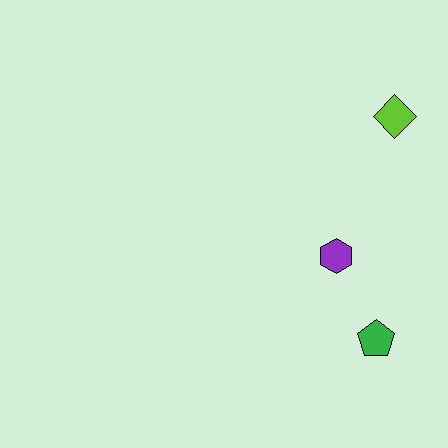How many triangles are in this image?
There are no triangles.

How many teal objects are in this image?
There are no teal objects.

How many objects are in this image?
There are 3 objects.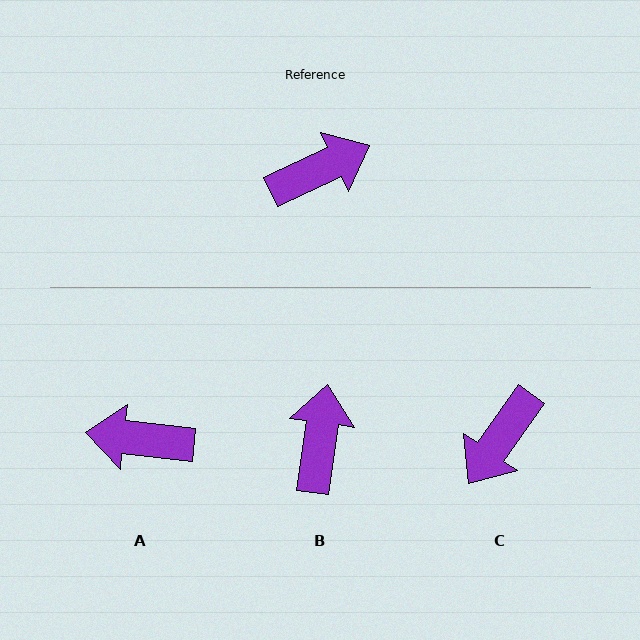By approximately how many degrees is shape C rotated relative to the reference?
Approximately 151 degrees clockwise.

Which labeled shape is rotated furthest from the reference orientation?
C, about 151 degrees away.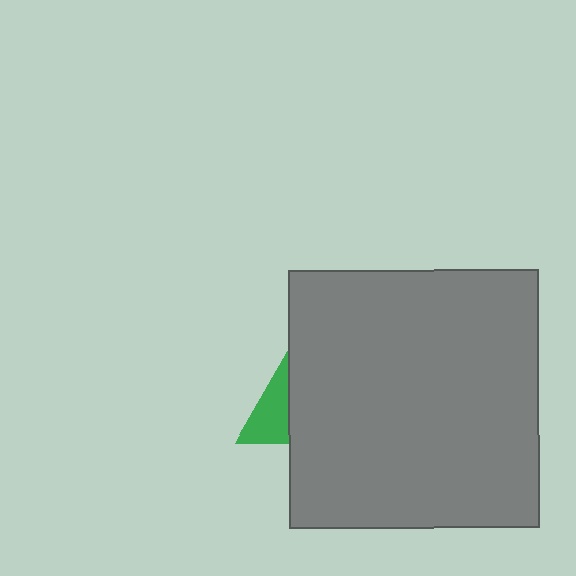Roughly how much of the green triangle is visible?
A small part of it is visible (roughly 31%).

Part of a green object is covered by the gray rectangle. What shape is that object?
It is a triangle.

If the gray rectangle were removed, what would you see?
You would see the complete green triangle.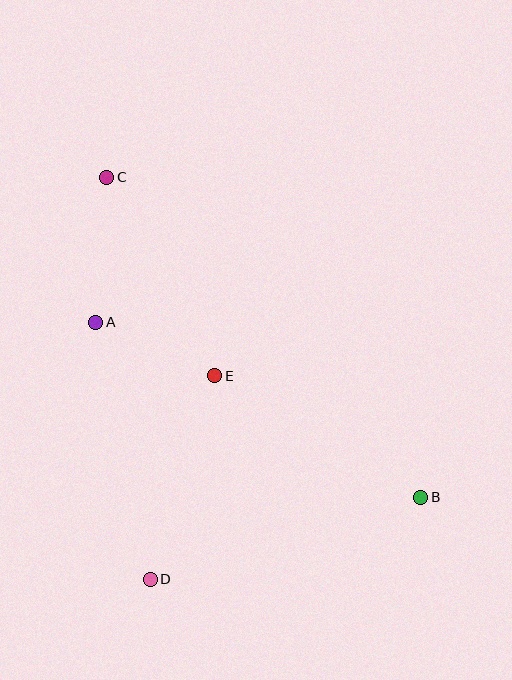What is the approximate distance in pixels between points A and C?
The distance between A and C is approximately 145 pixels.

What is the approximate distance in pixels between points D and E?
The distance between D and E is approximately 213 pixels.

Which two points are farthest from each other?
Points B and C are farthest from each other.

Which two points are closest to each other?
Points A and E are closest to each other.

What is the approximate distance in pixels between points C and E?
The distance between C and E is approximately 226 pixels.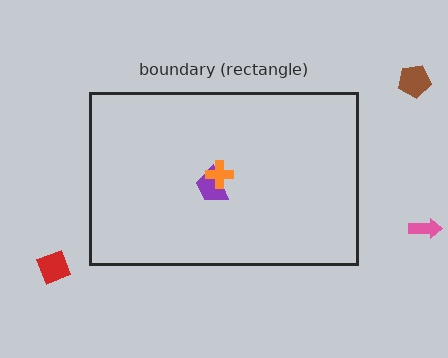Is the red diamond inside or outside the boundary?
Outside.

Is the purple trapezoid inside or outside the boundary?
Inside.